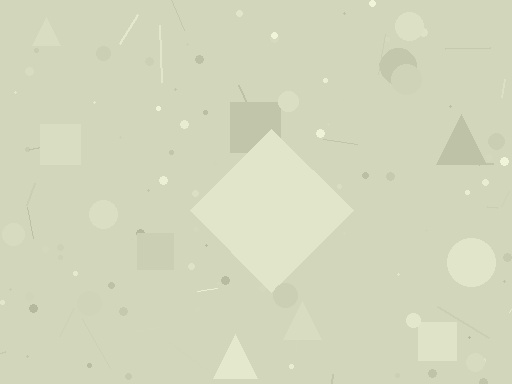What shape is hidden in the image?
A diamond is hidden in the image.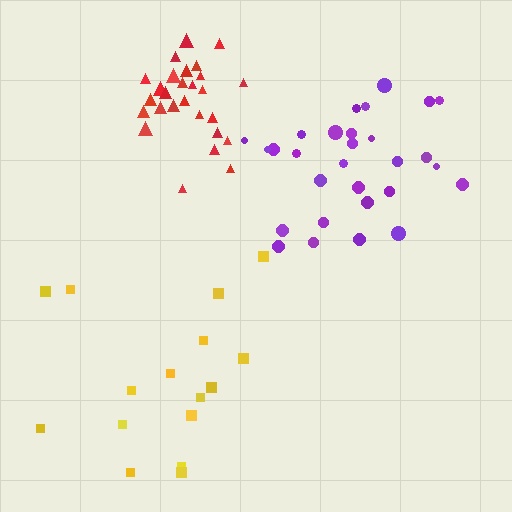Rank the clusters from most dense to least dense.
red, purple, yellow.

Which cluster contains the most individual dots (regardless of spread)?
Purple (29).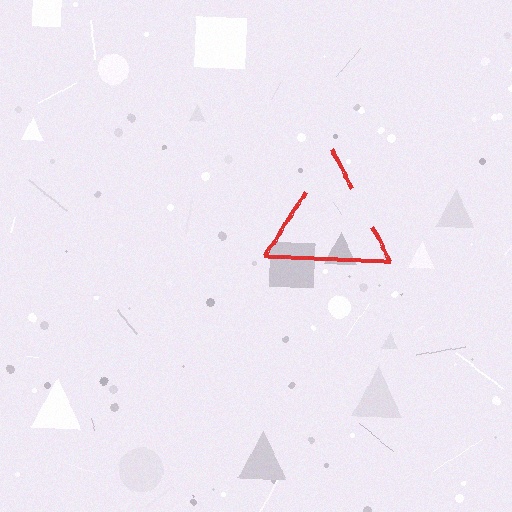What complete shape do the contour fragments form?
The contour fragments form a triangle.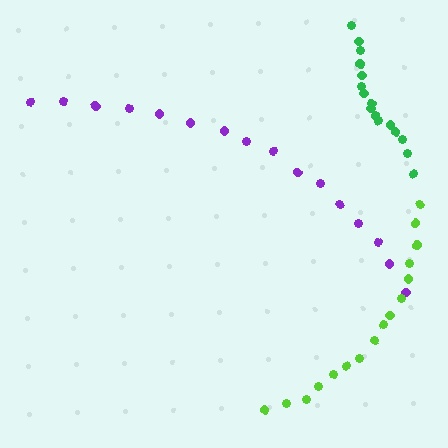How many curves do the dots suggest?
There are 3 distinct paths.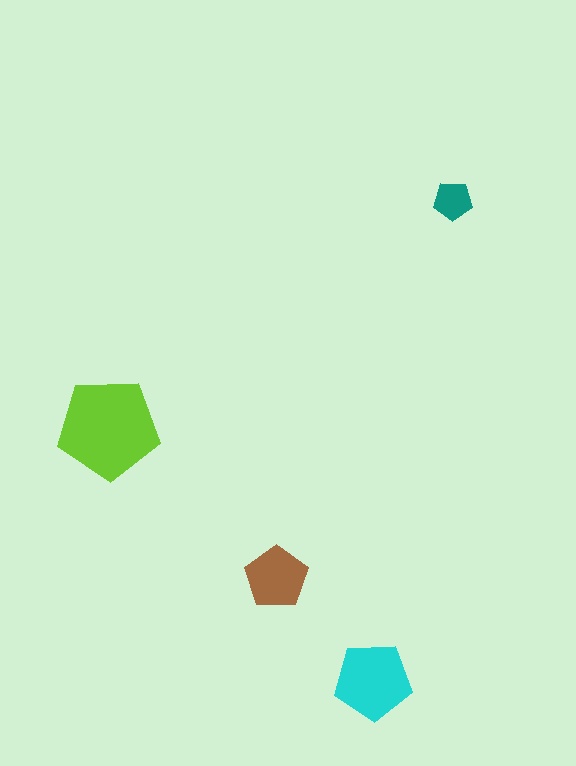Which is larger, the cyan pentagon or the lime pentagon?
The lime one.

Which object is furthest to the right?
The teal pentagon is rightmost.